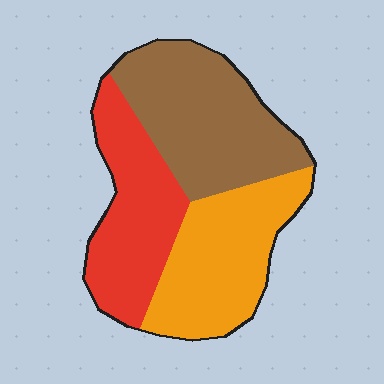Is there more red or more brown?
Brown.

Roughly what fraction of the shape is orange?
Orange takes up about one third (1/3) of the shape.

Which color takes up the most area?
Brown, at roughly 35%.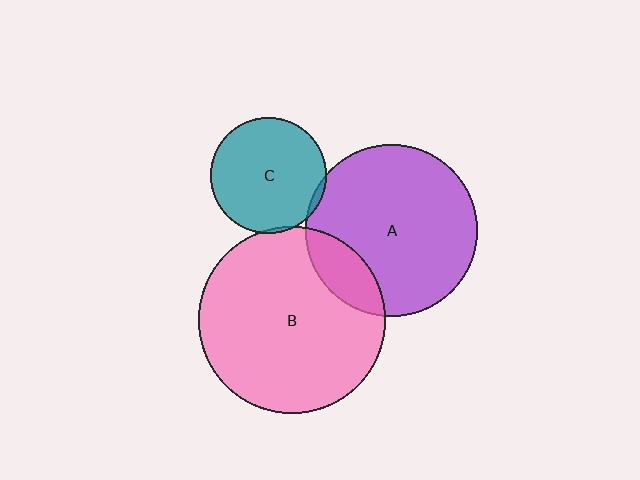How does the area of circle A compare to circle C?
Approximately 2.2 times.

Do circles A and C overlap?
Yes.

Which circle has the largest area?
Circle B (pink).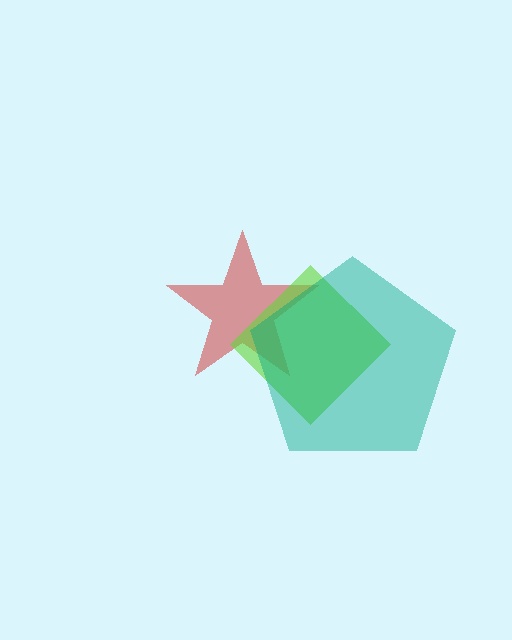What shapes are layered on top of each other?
The layered shapes are: a red star, a lime diamond, a teal pentagon.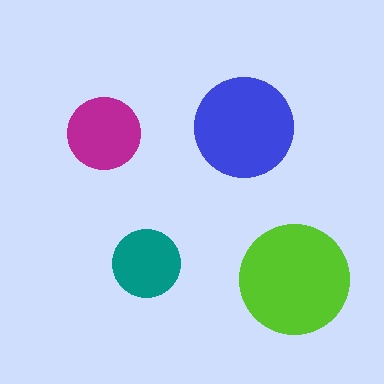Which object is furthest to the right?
The lime circle is rightmost.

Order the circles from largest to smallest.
the lime one, the blue one, the magenta one, the teal one.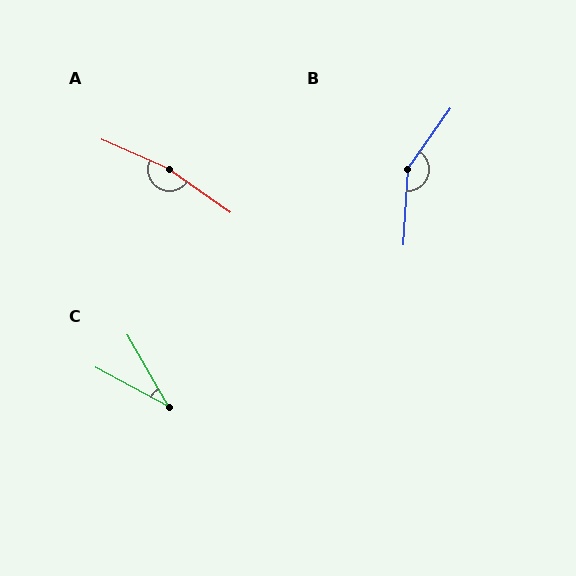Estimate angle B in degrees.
Approximately 148 degrees.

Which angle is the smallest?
C, at approximately 32 degrees.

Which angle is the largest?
A, at approximately 168 degrees.